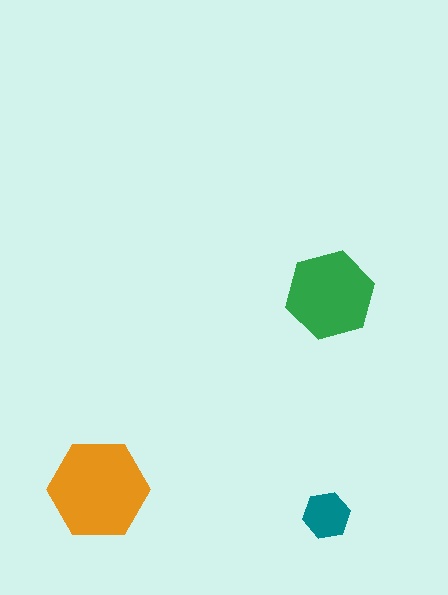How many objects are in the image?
There are 3 objects in the image.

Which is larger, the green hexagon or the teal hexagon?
The green one.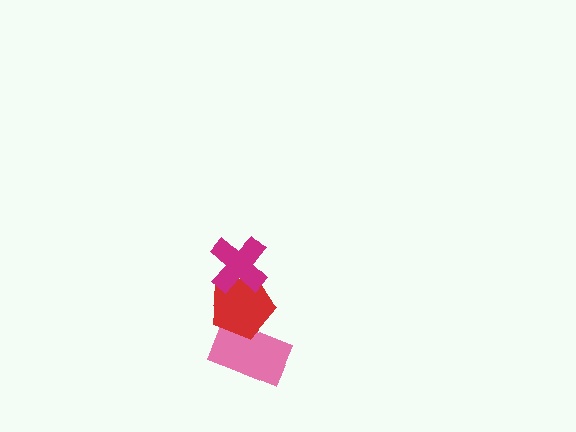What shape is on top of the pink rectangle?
The red pentagon is on top of the pink rectangle.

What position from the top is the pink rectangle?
The pink rectangle is 3rd from the top.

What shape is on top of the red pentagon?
The magenta cross is on top of the red pentagon.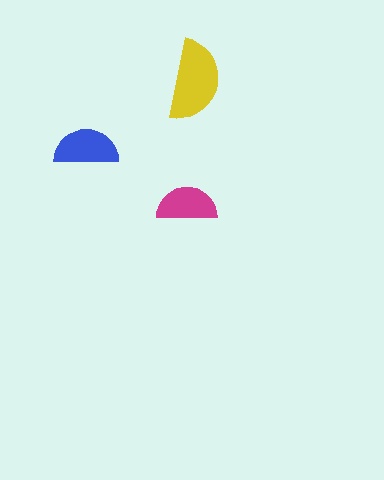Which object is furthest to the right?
The yellow semicircle is rightmost.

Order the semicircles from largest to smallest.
the yellow one, the blue one, the magenta one.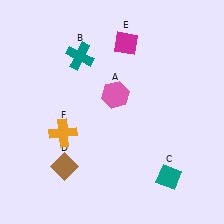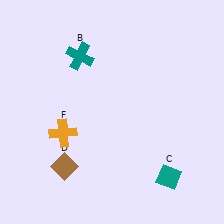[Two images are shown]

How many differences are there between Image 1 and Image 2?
There are 2 differences between the two images.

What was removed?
The magenta diamond (E), the pink hexagon (A) were removed in Image 2.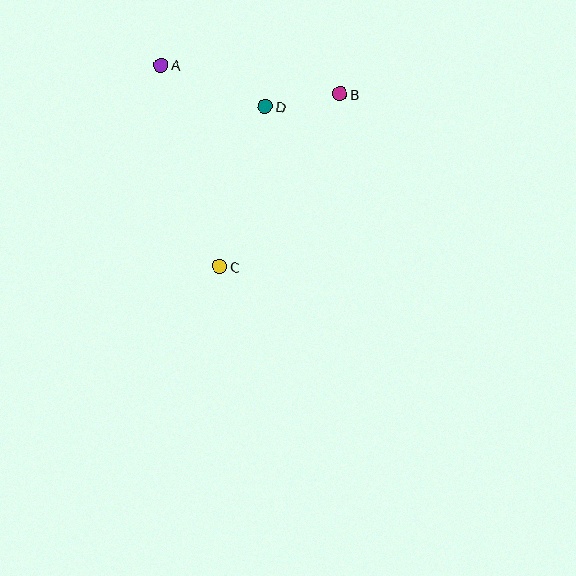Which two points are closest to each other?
Points B and D are closest to each other.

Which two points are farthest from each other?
Points B and C are farthest from each other.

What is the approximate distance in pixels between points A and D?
The distance between A and D is approximately 112 pixels.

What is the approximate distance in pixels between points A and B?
The distance between A and B is approximately 181 pixels.